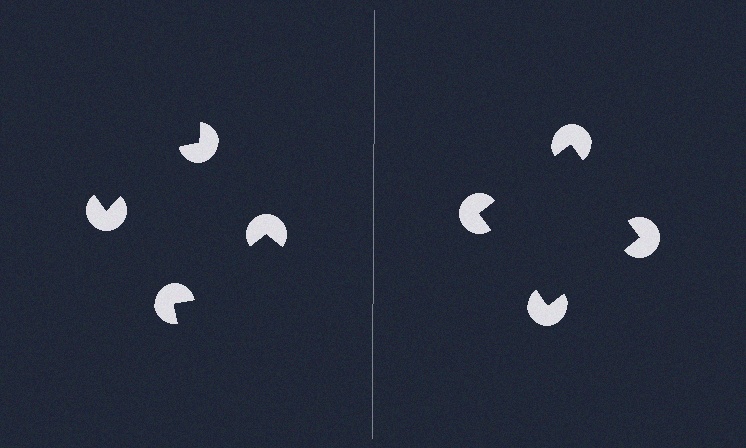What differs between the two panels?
The pac-man discs are positioned identically on both sides; only the wedge orientations differ. On the right they align to a square; on the left they are misaligned.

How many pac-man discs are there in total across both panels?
8 — 4 on each side.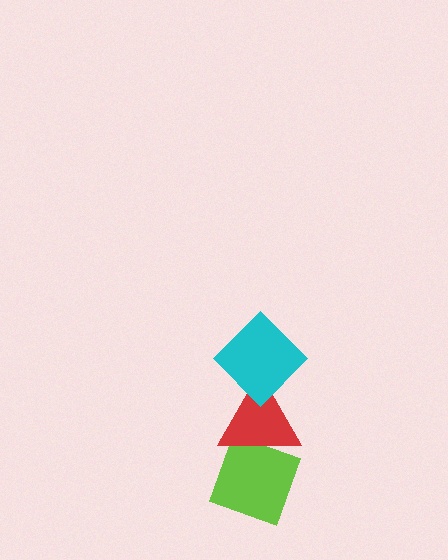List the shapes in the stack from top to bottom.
From top to bottom: the cyan diamond, the red triangle, the lime diamond.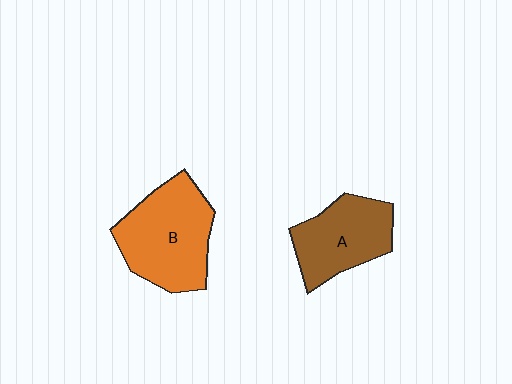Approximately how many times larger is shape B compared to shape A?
Approximately 1.3 times.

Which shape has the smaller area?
Shape A (brown).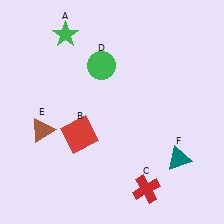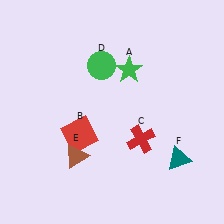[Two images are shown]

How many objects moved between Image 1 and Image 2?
3 objects moved between the two images.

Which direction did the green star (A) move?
The green star (A) moved right.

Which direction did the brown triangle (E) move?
The brown triangle (E) moved right.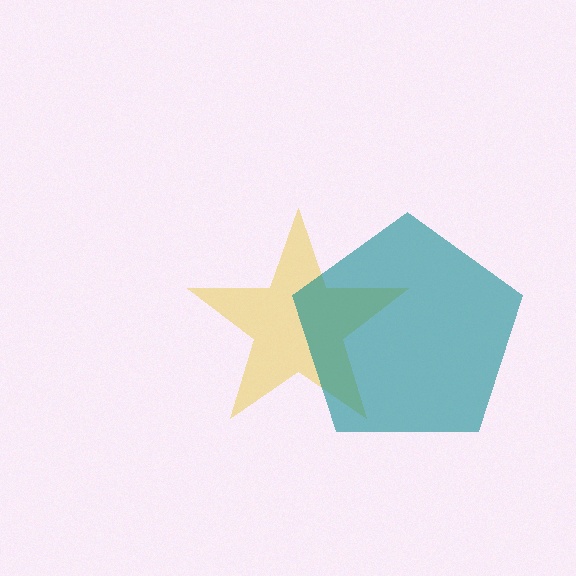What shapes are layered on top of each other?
The layered shapes are: a yellow star, a teal pentagon.